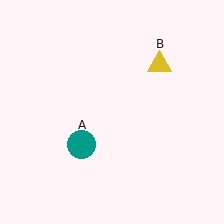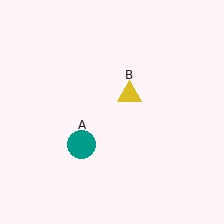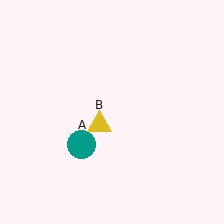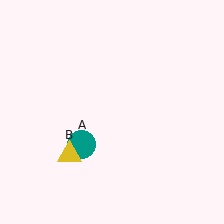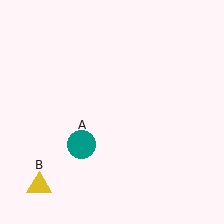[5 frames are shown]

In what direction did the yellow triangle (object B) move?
The yellow triangle (object B) moved down and to the left.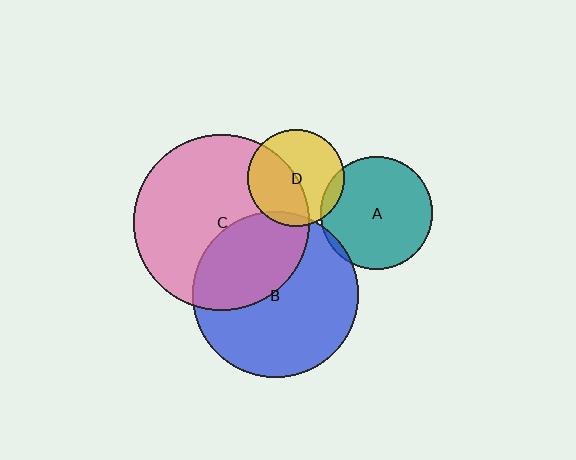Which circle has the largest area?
Circle C (pink).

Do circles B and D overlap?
Yes.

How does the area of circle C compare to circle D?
Approximately 3.3 times.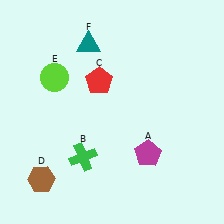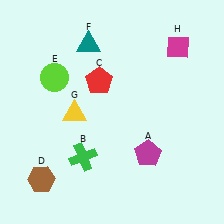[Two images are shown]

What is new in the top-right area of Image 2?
A magenta diamond (H) was added in the top-right area of Image 2.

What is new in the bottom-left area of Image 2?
A yellow triangle (G) was added in the bottom-left area of Image 2.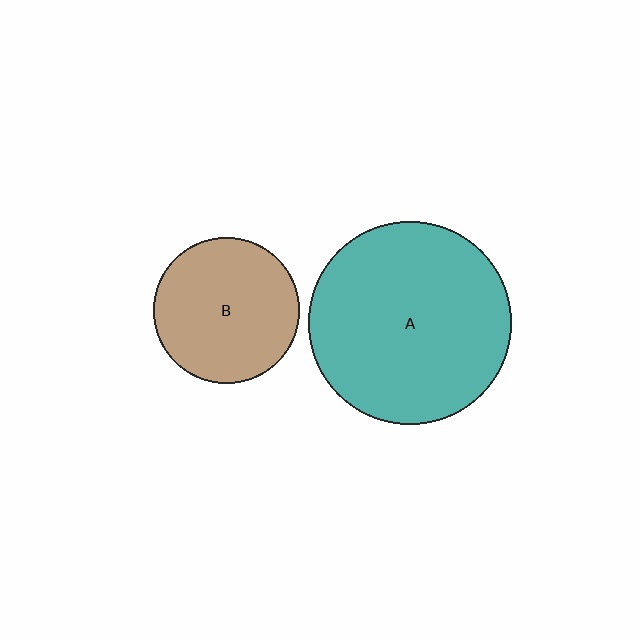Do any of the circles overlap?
No, none of the circles overlap.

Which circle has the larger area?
Circle A (teal).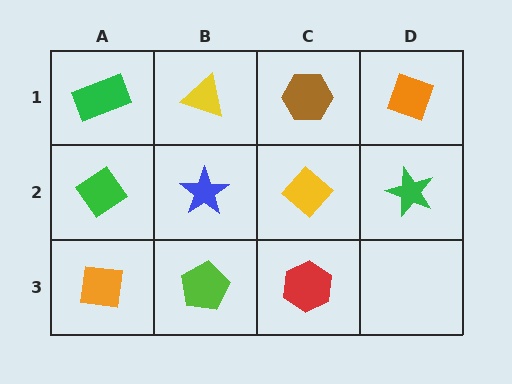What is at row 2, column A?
A green diamond.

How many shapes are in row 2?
4 shapes.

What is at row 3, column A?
An orange square.